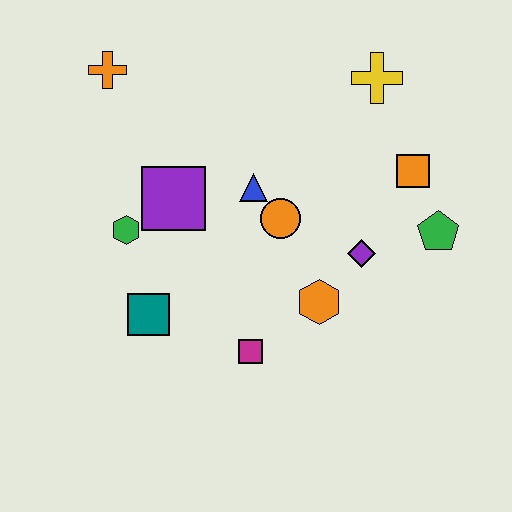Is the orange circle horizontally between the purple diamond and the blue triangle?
Yes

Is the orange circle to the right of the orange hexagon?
No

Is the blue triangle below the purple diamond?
No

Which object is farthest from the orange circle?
The orange cross is farthest from the orange circle.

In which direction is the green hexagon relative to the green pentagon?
The green hexagon is to the left of the green pentagon.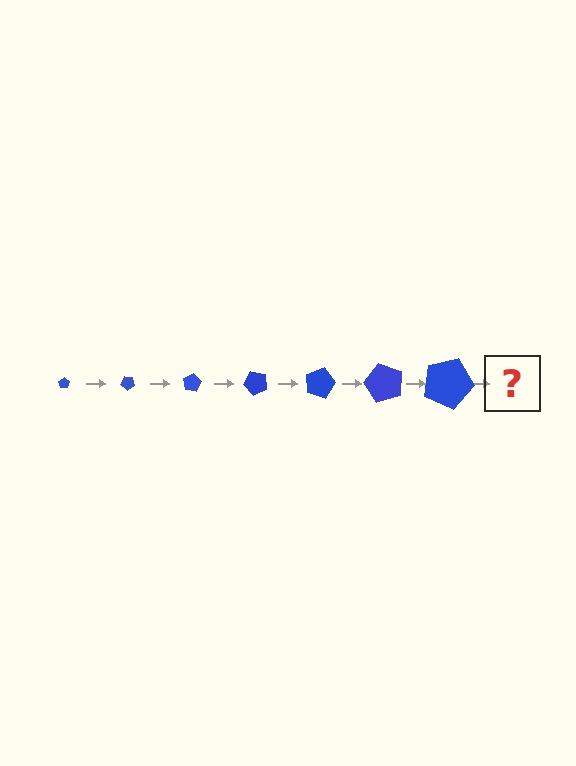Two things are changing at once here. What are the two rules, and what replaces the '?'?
The two rules are that the pentagon grows larger each step and it rotates 40 degrees each step. The '?' should be a pentagon, larger than the previous one and rotated 280 degrees from the start.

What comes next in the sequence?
The next element should be a pentagon, larger than the previous one and rotated 280 degrees from the start.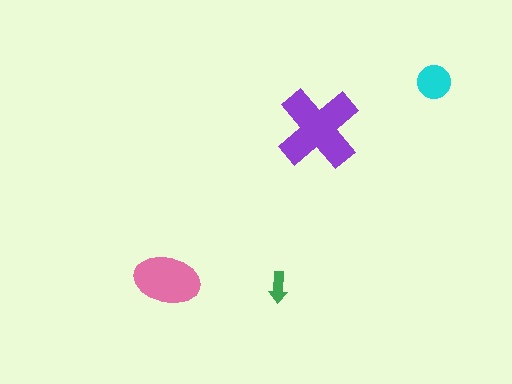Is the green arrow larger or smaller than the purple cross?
Smaller.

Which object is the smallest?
The green arrow.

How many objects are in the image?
There are 4 objects in the image.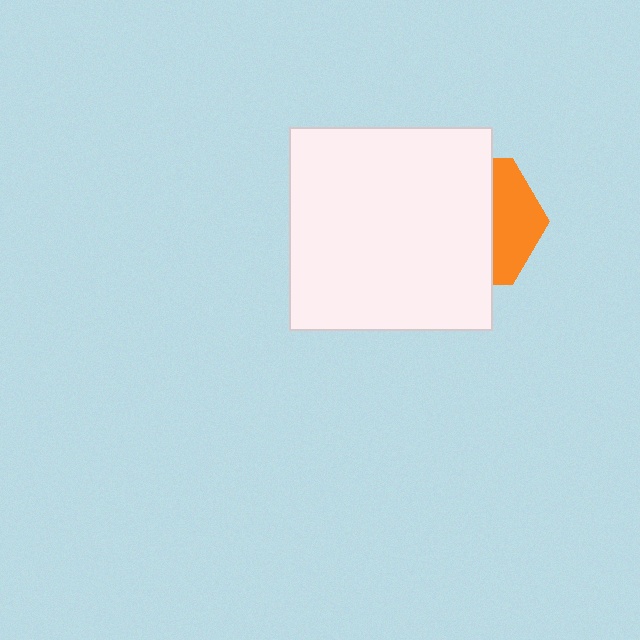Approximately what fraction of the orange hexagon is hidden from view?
Roughly 66% of the orange hexagon is hidden behind the white square.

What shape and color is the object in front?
The object in front is a white square.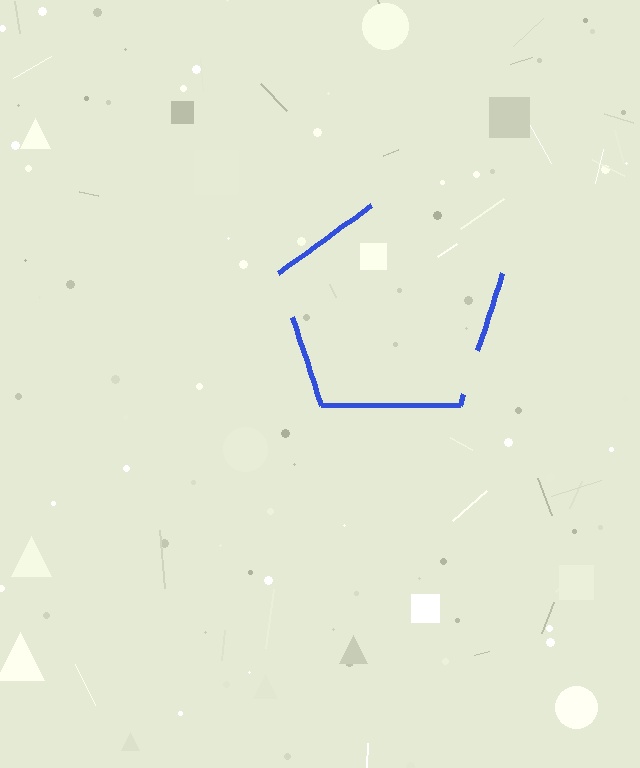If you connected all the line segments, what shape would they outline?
They would outline a pentagon.